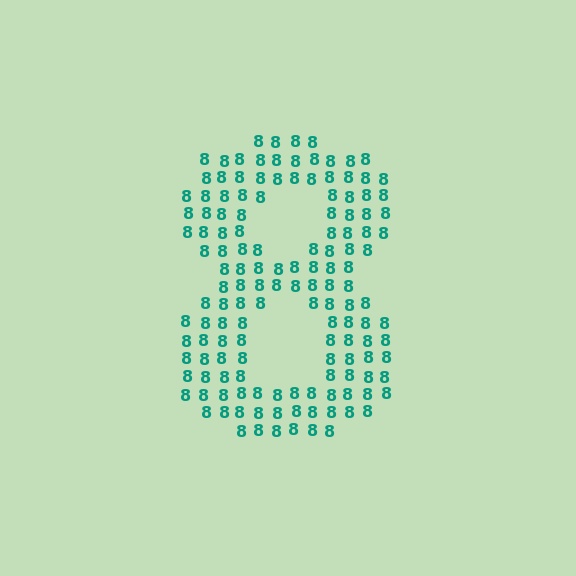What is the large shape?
The large shape is the digit 8.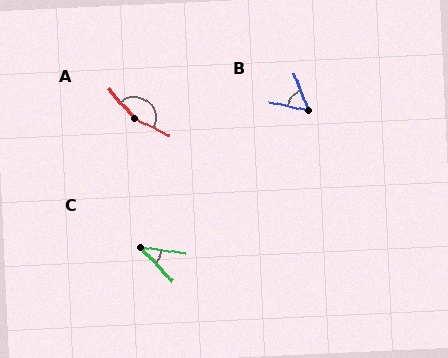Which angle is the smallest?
C, at approximately 39 degrees.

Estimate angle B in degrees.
Approximately 57 degrees.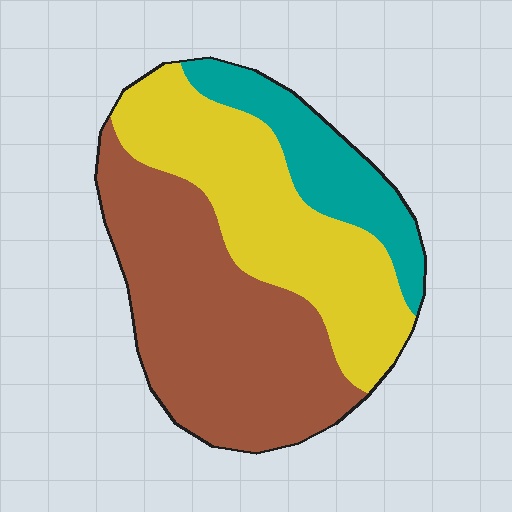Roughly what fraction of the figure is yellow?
Yellow covers about 35% of the figure.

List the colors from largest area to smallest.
From largest to smallest: brown, yellow, teal.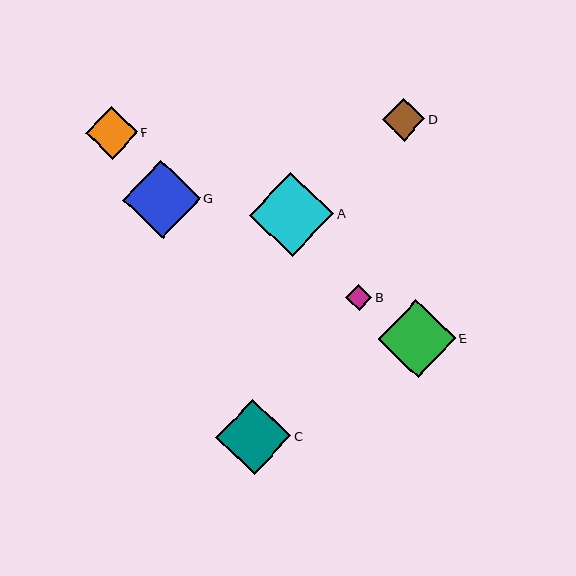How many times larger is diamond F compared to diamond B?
Diamond F is approximately 2.0 times the size of diamond B.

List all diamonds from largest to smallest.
From largest to smallest: A, E, G, C, F, D, B.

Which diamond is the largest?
Diamond A is the largest with a size of approximately 85 pixels.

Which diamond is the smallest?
Diamond B is the smallest with a size of approximately 26 pixels.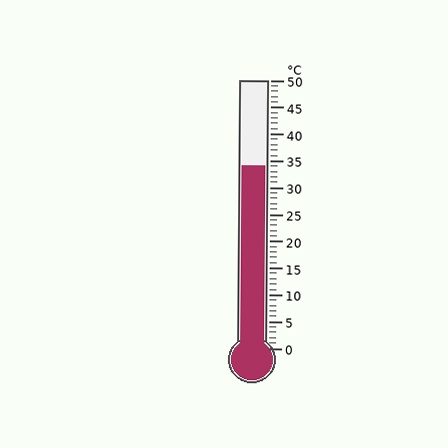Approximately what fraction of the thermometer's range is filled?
The thermometer is filled to approximately 70% of its range.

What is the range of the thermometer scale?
The thermometer scale ranges from 0°C to 50°C.